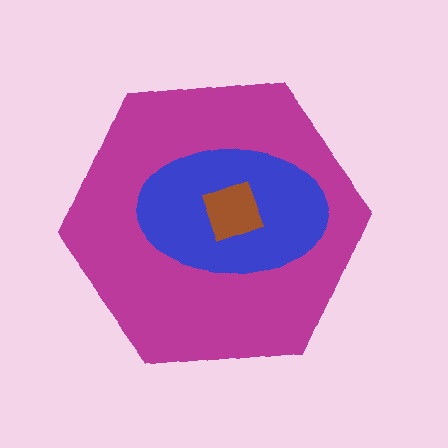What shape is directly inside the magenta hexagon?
The blue ellipse.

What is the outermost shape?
The magenta hexagon.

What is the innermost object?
The brown square.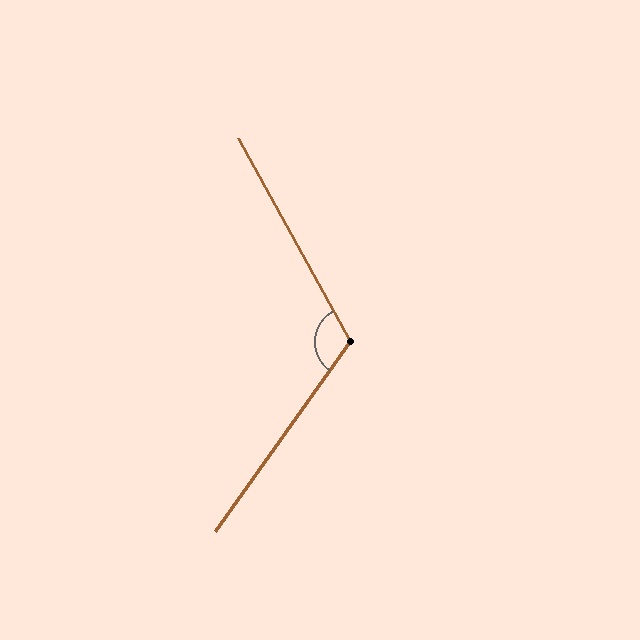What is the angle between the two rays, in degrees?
Approximately 116 degrees.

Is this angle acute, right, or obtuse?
It is obtuse.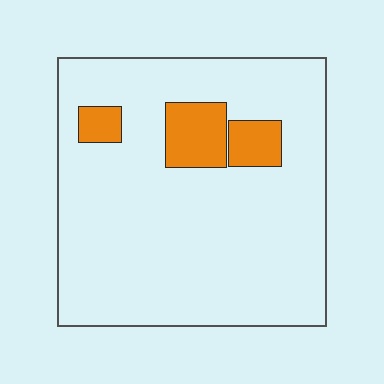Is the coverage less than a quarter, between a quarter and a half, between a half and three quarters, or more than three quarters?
Less than a quarter.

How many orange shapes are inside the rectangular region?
3.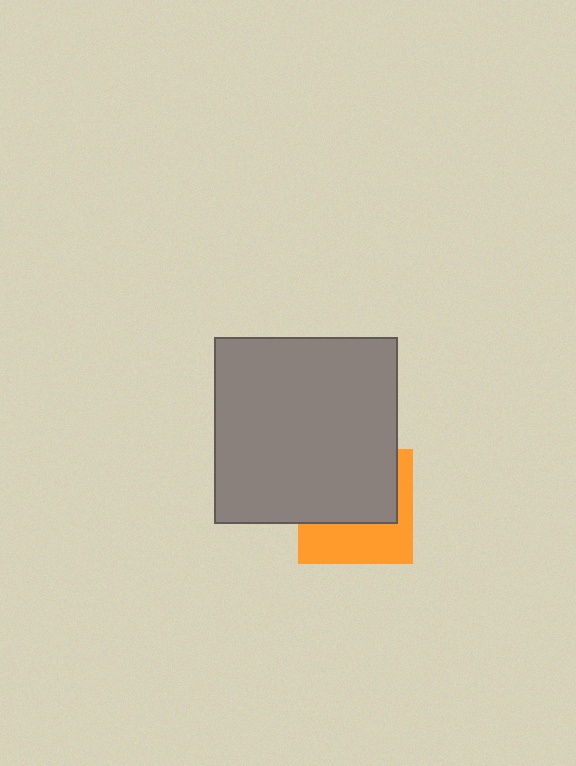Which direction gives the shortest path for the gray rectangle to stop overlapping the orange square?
Moving up gives the shortest separation.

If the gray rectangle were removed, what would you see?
You would see the complete orange square.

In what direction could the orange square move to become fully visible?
The orange square could move down. That would shift it out from behind the gray rectangle entirely.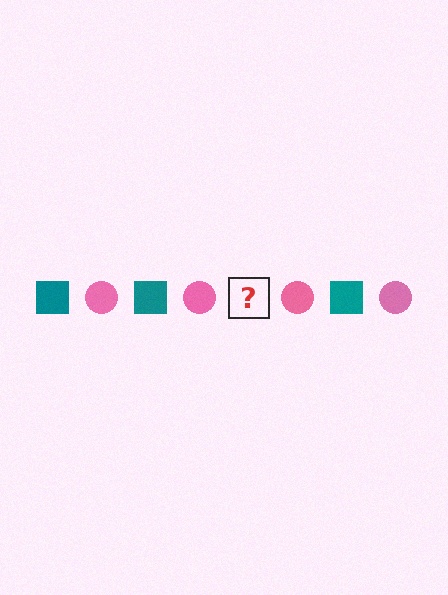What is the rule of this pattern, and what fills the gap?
The rule is that the pattern alternates between teal square and pink circle. The gap should be filled with a teal square.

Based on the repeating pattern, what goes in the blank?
The blank should be a teal square.